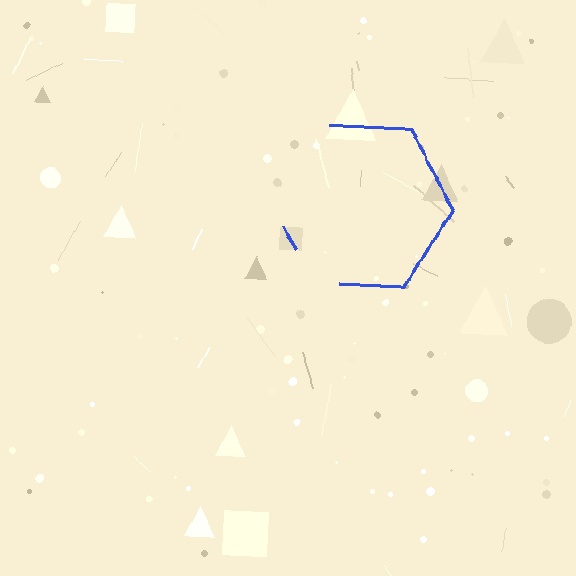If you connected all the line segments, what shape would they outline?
They would outline a hexagon.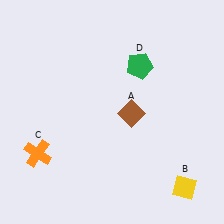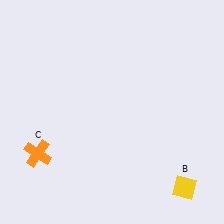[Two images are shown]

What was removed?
The green pentagon (D), the brown diamond (A) were removed in Image 2.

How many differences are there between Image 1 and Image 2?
There are 2 differences between the two images.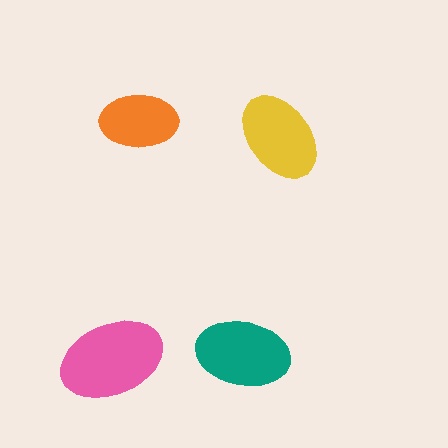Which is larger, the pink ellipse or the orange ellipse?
The pink one.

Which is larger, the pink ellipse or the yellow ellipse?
The pink one.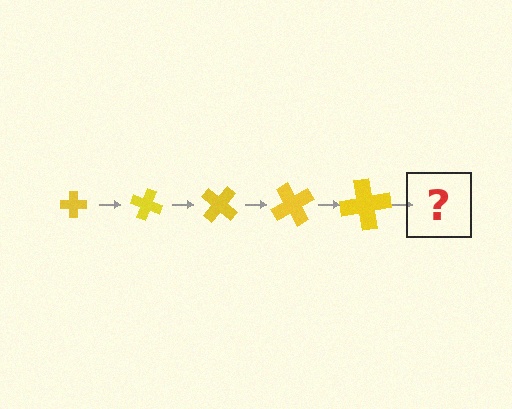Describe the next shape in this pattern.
It should be a cross, larger than the previous one and rotated 100 degrees from the start.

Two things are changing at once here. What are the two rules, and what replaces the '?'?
The two rules are that the cross grows larger each step and it rotates 20 degrees each step. The '?' should be a cross, larger than the previous one and rotated 100 degrees from the start.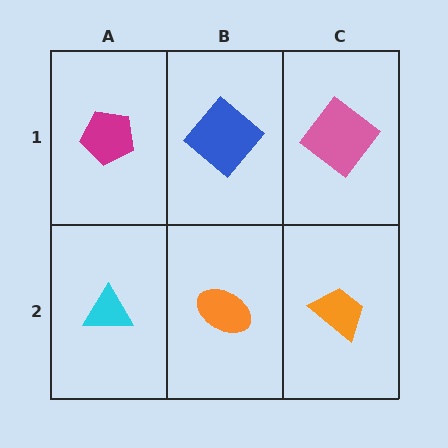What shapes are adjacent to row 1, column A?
A cyan triangle (row 2, column A), a blue diamond (row 1, column B).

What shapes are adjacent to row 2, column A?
A magenta pentagon (row 1, column A), an orange ellipse (row 2, column B).